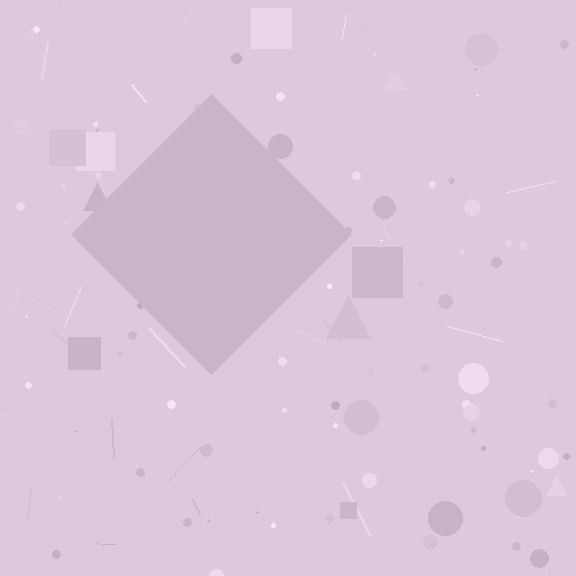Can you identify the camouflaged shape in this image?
The camouflaged shape is a diamond.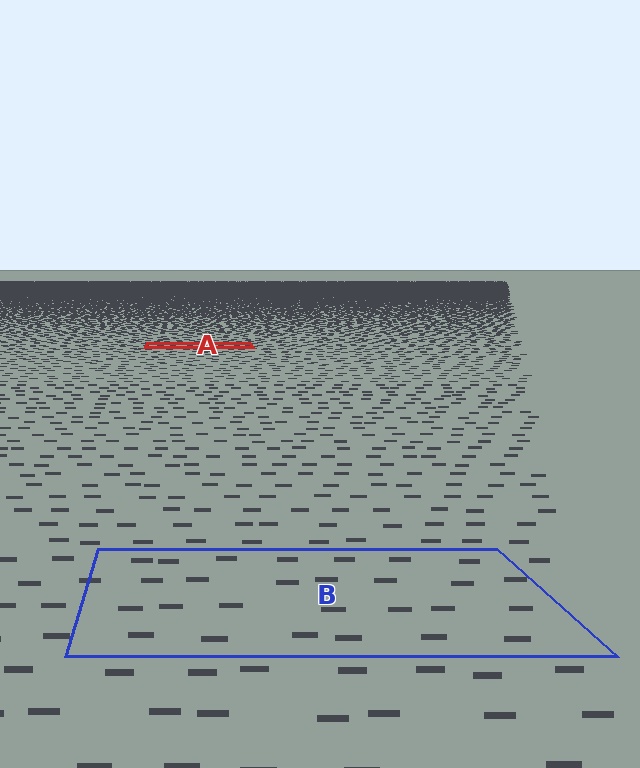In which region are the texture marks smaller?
The texture marks are smaller in region A, because it is farther away.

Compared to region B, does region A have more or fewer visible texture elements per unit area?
Region A has more texture elements per unit area — they are packed more densely because it is farther away.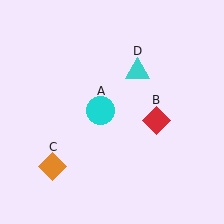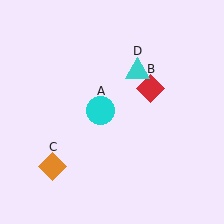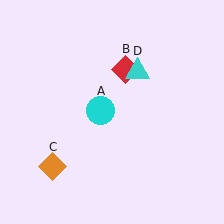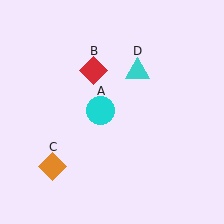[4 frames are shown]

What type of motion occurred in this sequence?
The red diamond (object B) rotated counterclockwise around the center of the scene.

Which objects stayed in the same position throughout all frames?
Cyan circle (object A) and orange diamond (object C) and cyan triangle (object D) remained stationary.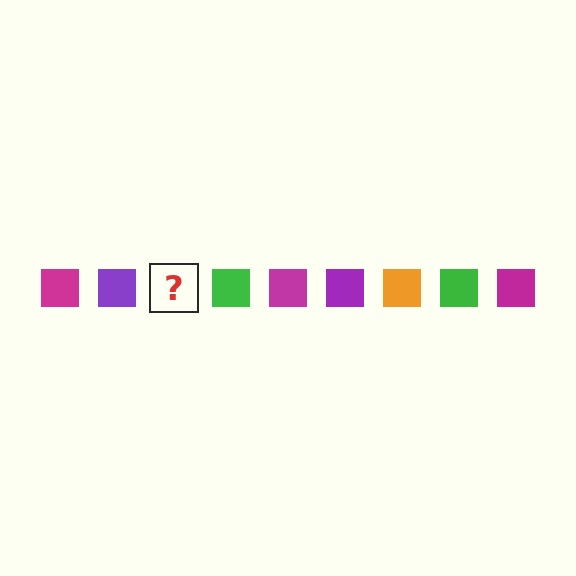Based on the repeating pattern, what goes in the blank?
The blank should be an orange square.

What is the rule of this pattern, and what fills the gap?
The rule is that the pattern cycles through magenta, purple, orange, green squares. The gap should be filled with an orange square.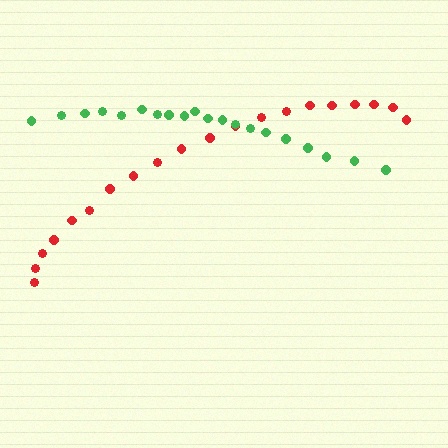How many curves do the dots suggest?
There are 2 distinct paths.